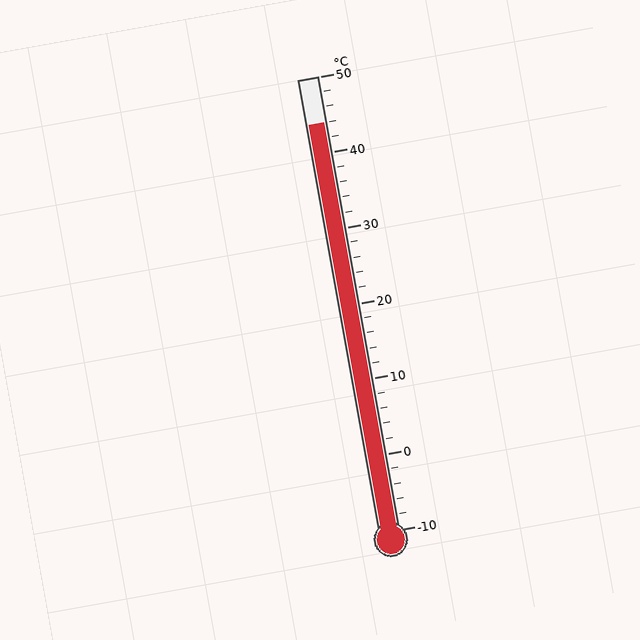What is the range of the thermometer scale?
The thermometer scale ranges from -10°C to 50°C.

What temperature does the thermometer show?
The thermometer shows approximately 44°C.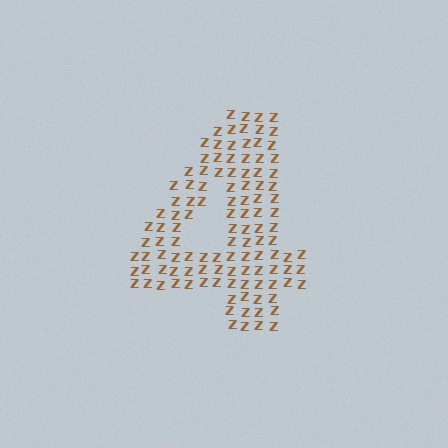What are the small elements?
The small elements are letter Z's.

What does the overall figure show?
The overall figure shows the digit 4.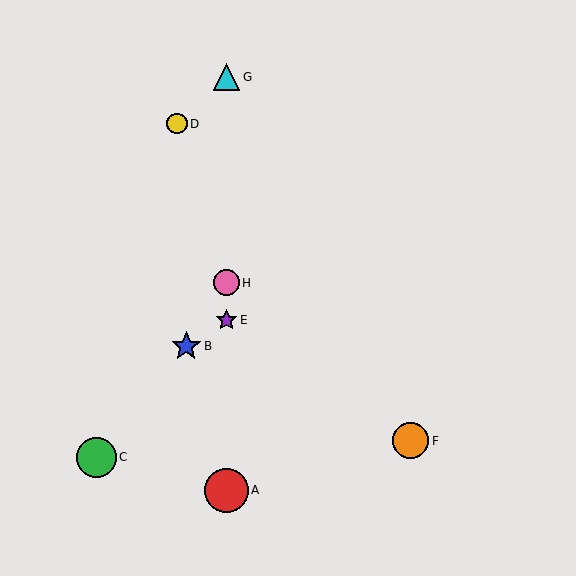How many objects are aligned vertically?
4 objects (A, E, G, H) are aligned vertically.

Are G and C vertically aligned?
No, G is at x≈226 and C is at x≈96.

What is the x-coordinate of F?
Object F is at x≈411.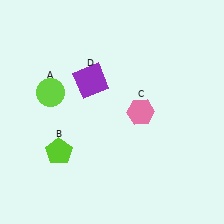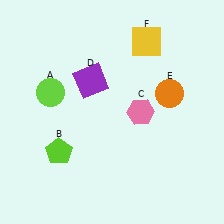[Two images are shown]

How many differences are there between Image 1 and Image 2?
There are 2 differences between the two images.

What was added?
An orange circle (E), a yellow square (F) were added in Image 2.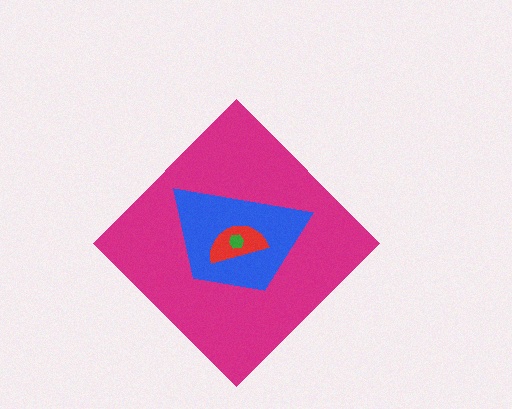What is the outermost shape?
The magenta diamond.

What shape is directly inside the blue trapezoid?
The red semicircle.